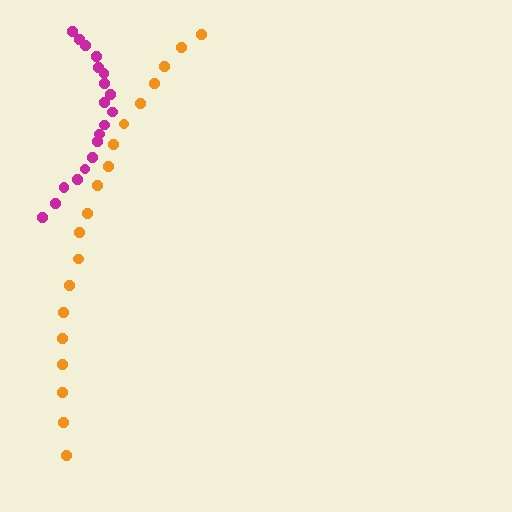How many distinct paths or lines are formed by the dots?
There are 2 distinct paths.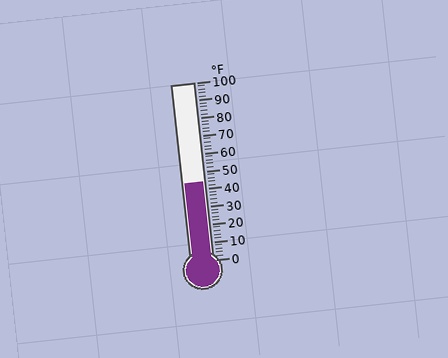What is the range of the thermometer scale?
The thermometer scale ranges from 0°F to 100°F.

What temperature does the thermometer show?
The thermometer shows approximately 44°F.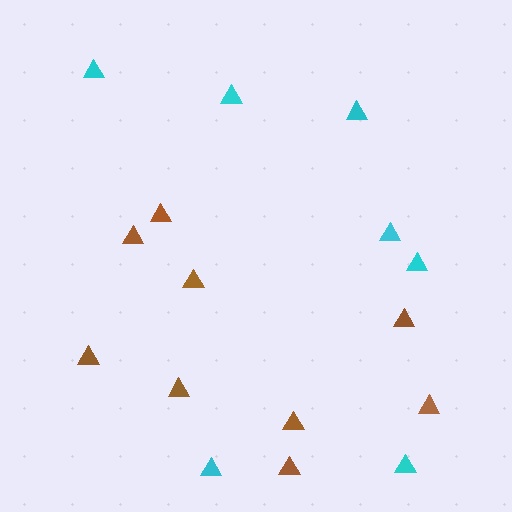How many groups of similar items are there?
There are 2 groups: one group of brown triangles (9) and one group of cyan triangles (7).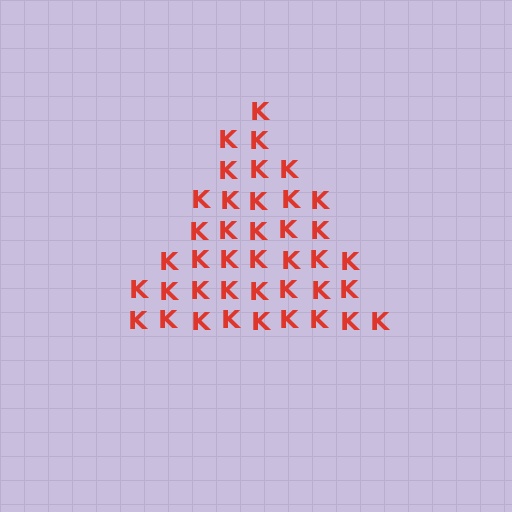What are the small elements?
The small elements are letter K's.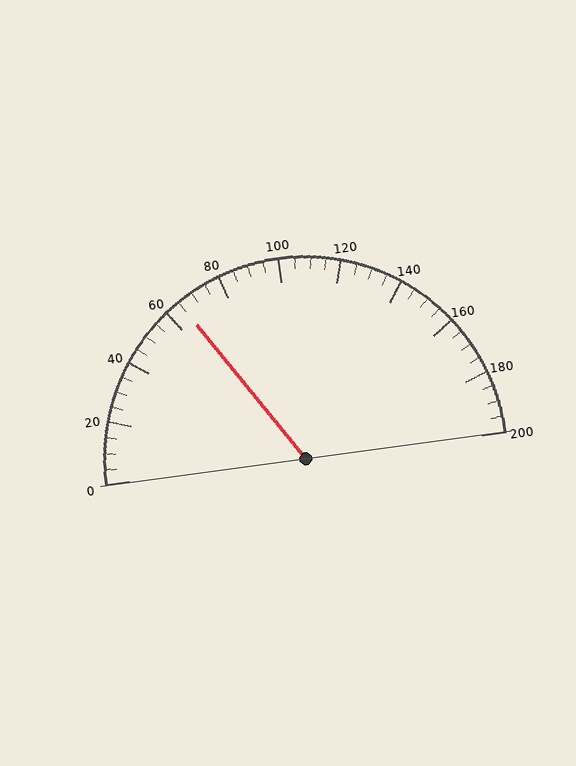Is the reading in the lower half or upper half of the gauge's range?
The reading is in the lower half of the range (0 to 200).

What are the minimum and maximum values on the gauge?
The gauge ranges from 0 to 200.